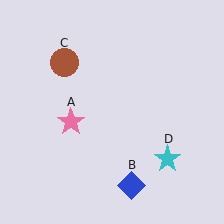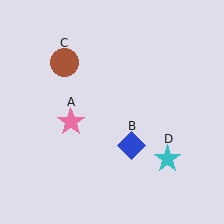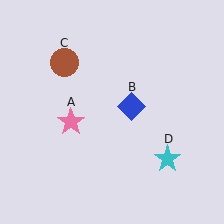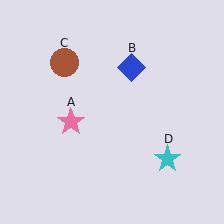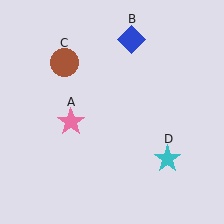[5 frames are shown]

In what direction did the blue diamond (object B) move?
The blue diamond (object B) moved up.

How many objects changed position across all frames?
1 object changed position: blue diamond (object B).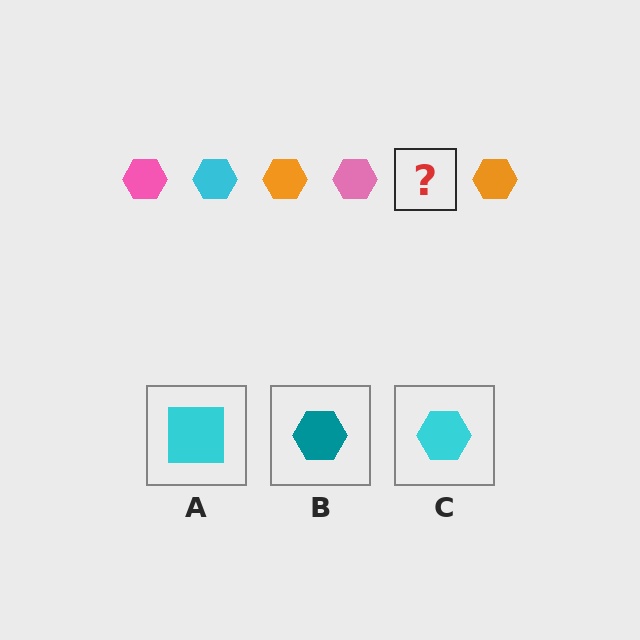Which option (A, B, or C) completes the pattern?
C.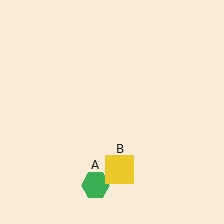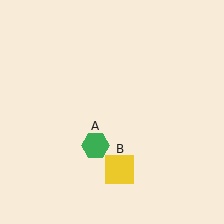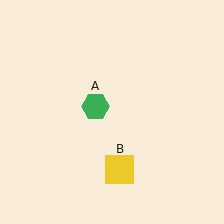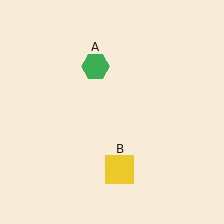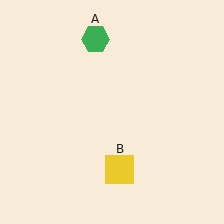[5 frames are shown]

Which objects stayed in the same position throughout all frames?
Yellow square (object B) remained stationary.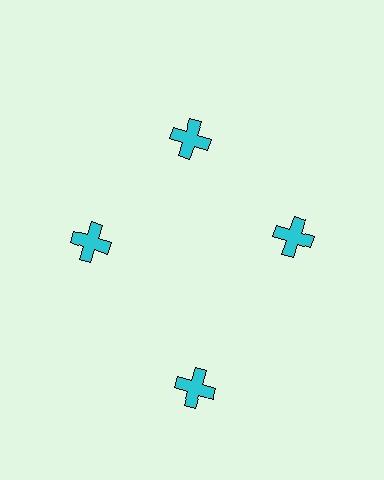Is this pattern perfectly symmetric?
No. The 4 cyan crosses are arranged in a ring, but one element near the 6 o'clock position is pushed outward from the center, breaking the 4-fold rotational symmetry.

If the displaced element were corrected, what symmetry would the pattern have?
It would have 4-fold rotational symmetry — the pattern would map onto itself every 90 degrees.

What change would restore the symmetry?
The symmetry would be restored by moving it inward, back onto the ring so that all 4 crosses sit at equal angles and equal distance from the center.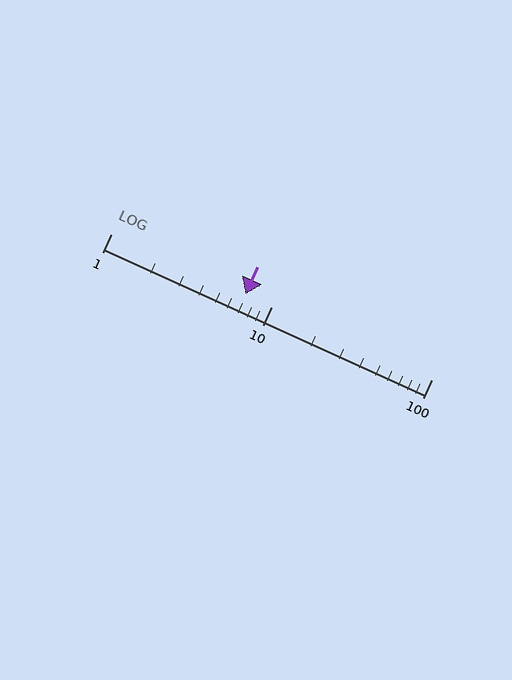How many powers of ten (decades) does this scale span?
The scale spans 2 decades, from 1 to 100.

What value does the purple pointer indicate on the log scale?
The pointer indicates approximately 6.9.